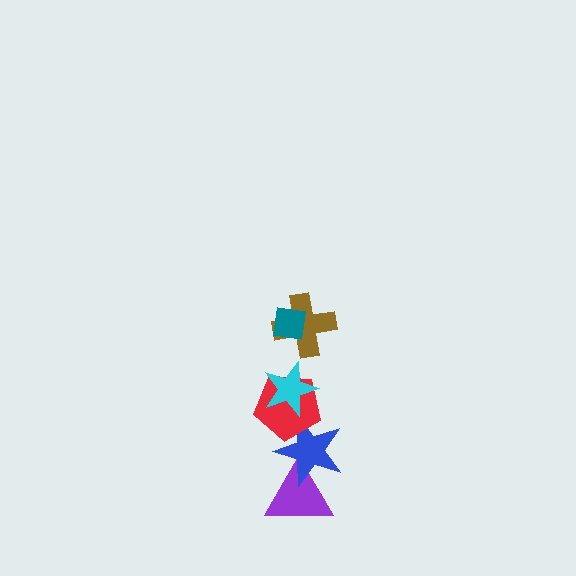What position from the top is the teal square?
The teal square is 1st from the top.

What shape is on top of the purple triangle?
The blue star is on top of the purple triangle.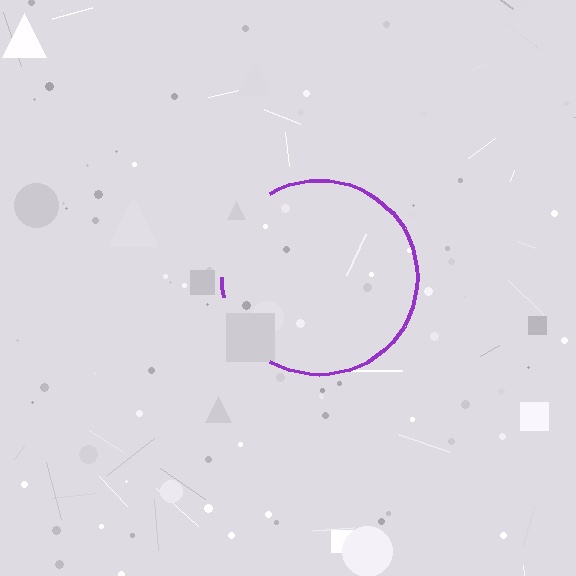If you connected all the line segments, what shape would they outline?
They would outline a circle.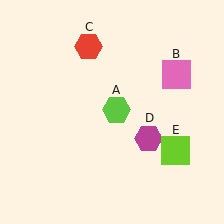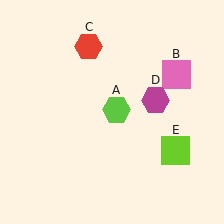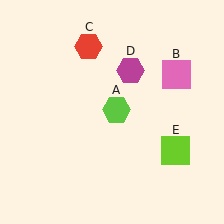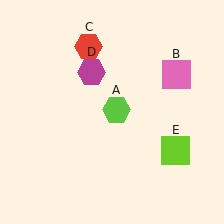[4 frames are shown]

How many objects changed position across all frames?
1 object changed position: magenta hexagon (object D).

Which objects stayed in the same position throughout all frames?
Lime hexagon (object A) and pink square (object B) and red hexagon (object C) and lime square (object E) remained stationary.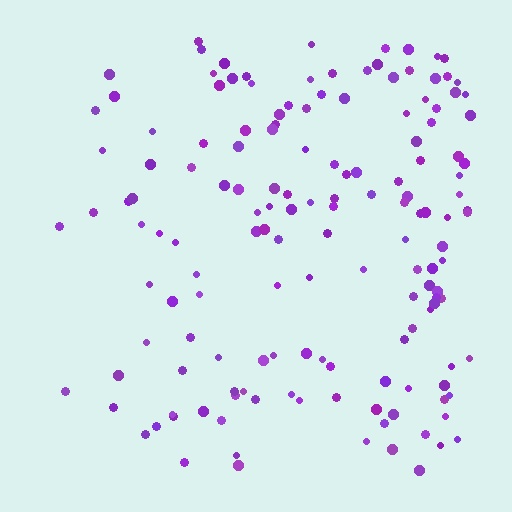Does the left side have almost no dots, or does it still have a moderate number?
Still a moderate number, just noticeably fewer than the right.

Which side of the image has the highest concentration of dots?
The right.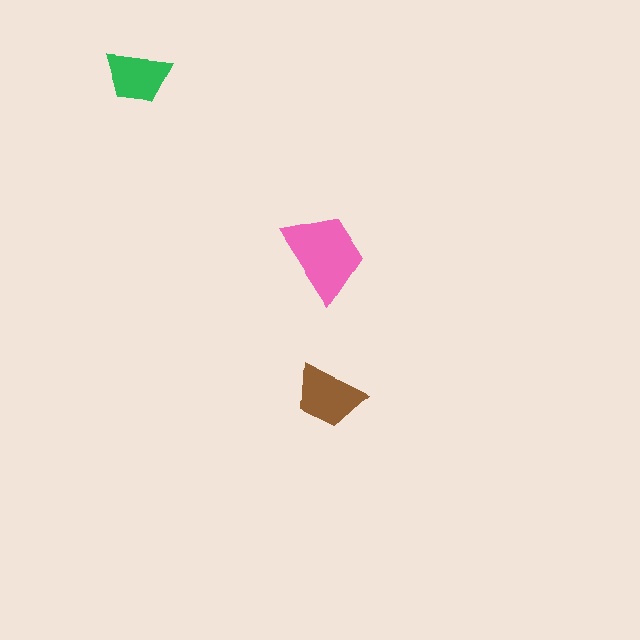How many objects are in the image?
There are 3 objects in the image.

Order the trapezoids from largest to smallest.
the pink one, the brown one, the green one.